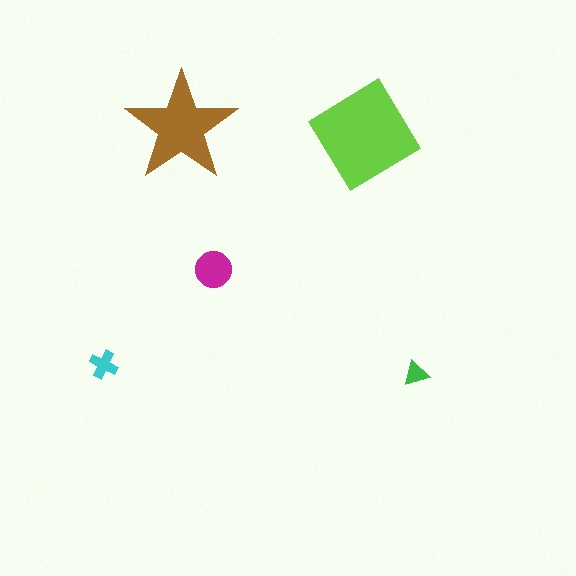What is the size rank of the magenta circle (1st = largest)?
3rd.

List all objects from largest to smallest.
The lime diamond, the brown star, the magenta circle, the cyan cross, the green triangle.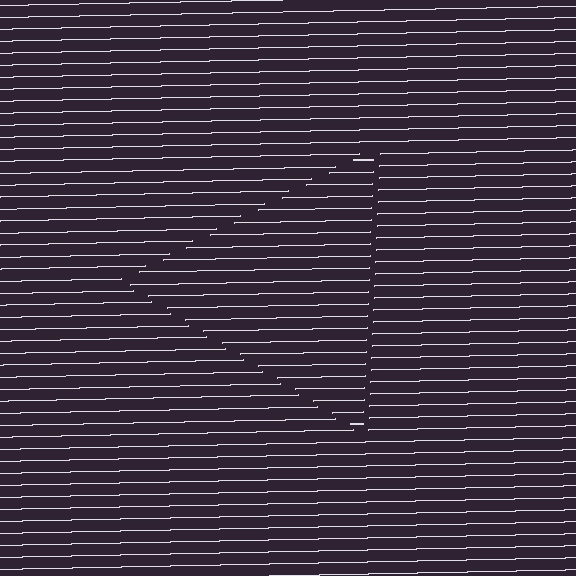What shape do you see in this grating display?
An illusory triangle. The interior of the shape contains the same grating, shifted by half a period — the contour is defined by the phase discontinuity where line-ends from the inner and outer gratings abut.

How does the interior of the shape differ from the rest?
The interior of the shape contains the same grating, shifted by half a period — the contour is defined by the phase discontinuity where line-ends from the inner and outer gratings abut.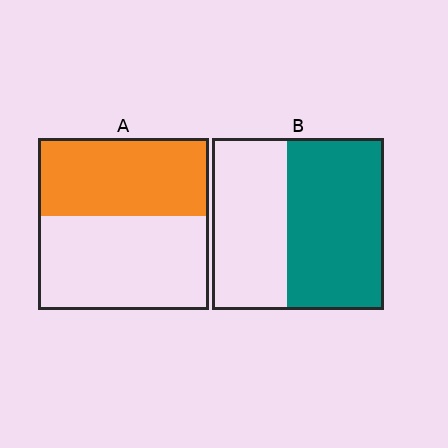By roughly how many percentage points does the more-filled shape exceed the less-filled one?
By roughly 10 percentage points (B over A).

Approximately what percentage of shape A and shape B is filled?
A is approximately 45% and B is approximately 55%.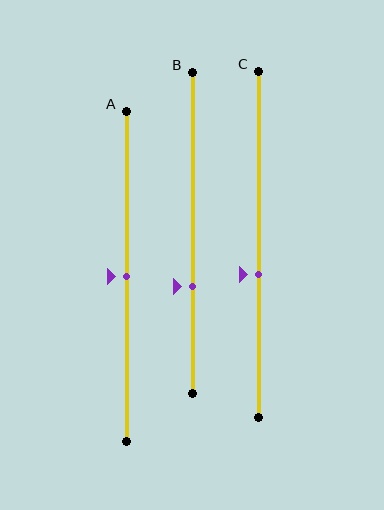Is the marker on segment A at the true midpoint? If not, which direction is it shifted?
Yes, the marker on segment A is at the true midpoint.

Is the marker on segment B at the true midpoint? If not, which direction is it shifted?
No, the marker on segment B is shifted downward by about 17% of the segment length.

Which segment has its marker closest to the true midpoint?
Segment A has its marker closest to the true midpoint.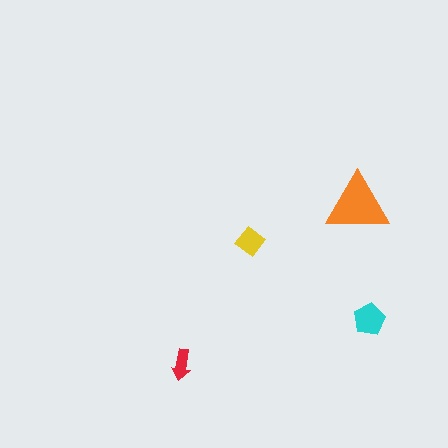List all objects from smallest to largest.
The red arrow, the yellow diamond, the cyan pentagon, the orange triangle.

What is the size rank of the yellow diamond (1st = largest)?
3rd.